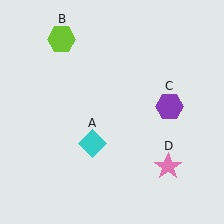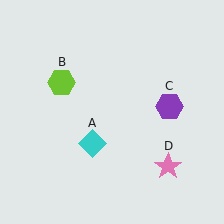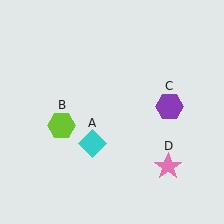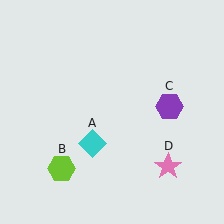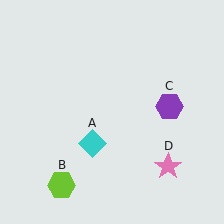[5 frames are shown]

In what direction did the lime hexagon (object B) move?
The lime hexagon (object B) moved down.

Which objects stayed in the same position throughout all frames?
Cyan diamond (object A) and purple hexagon (object C) and pink star (object D) remained stationary.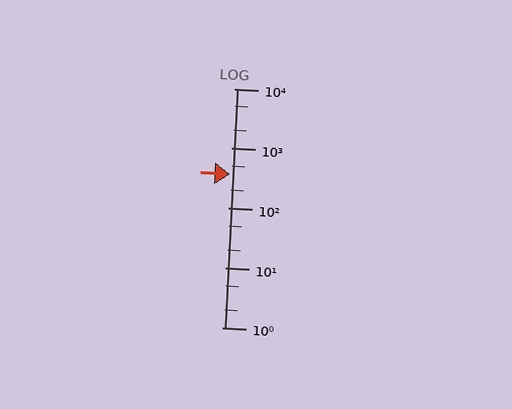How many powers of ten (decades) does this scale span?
The scale spans 4 decades, from 1 to 10000.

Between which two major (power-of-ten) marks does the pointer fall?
The pointer is between 100 and 1000.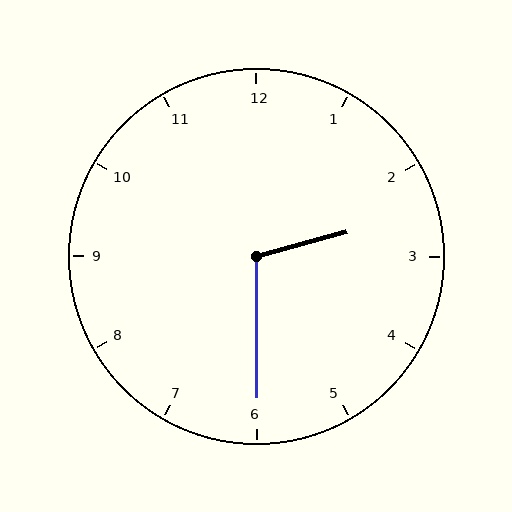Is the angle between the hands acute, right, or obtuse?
It is obtuse.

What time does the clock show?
2:30.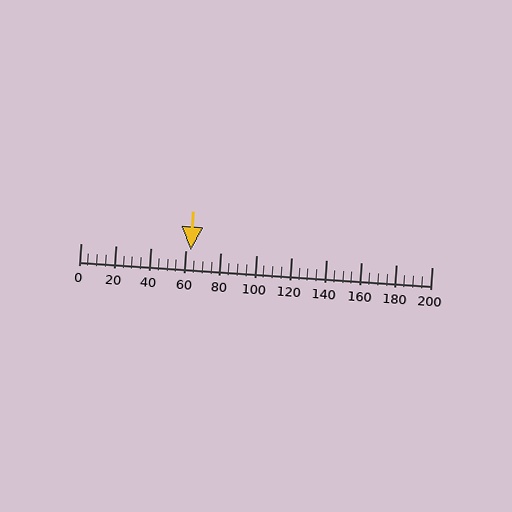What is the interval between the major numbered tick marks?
The major tick marks are spaced 20 units apart.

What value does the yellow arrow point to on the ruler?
The yellow arrow points to approximately 63.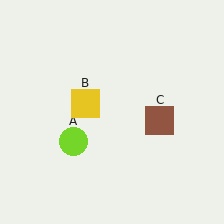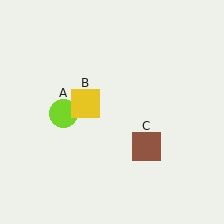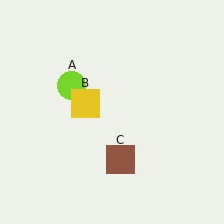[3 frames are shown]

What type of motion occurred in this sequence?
The lime circle (object A), brown square (object C) rotated clockwise around the center of the scene.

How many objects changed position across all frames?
2 objects changed position: lime circle (object A), brown square (object C).